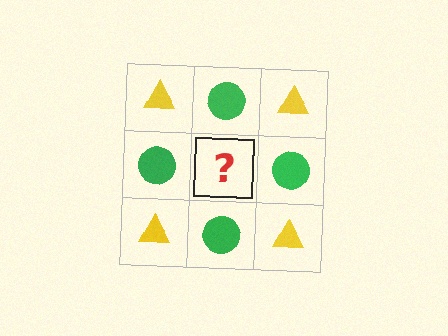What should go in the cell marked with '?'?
The missing cell should contain a yellow triangle.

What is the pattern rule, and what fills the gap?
The rule is that it alternates yellow triangle and green circle in a checkerboard pattern. The gap should be filled with a yellow triangle.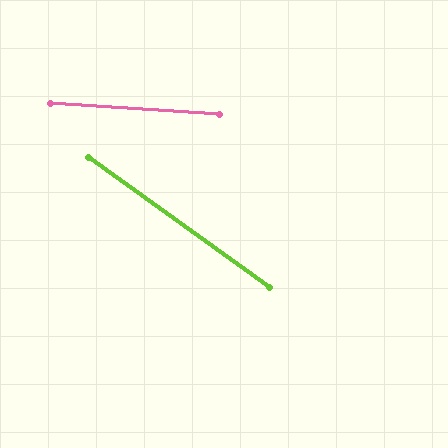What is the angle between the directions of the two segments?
Approximately 32 degrees.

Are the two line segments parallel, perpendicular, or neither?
Neither parallel nor perpendicular — they differ by about 32°.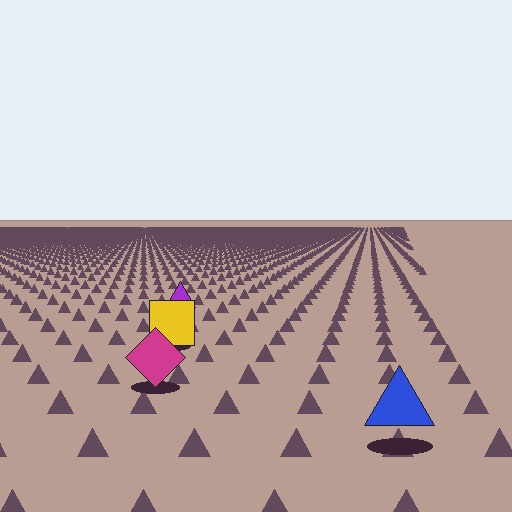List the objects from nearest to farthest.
From nearest to farthest: the blue triangle, the magenta diamond, the yellow square, the purple triangle.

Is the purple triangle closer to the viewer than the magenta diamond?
No. The magenta diamond is closer — you can tell from the texture gradient: the ground texture is coarser near it.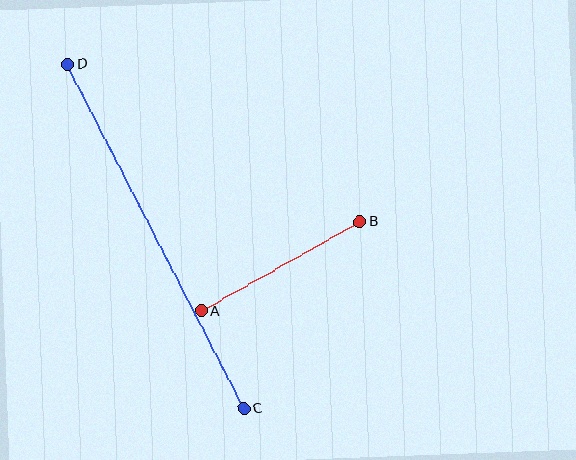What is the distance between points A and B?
The distance is approximately 182 pixels.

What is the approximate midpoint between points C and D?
The midpoint is at approximately (156, 236) pixels.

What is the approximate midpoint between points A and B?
The midpoint is at approximately (280, 266) pixels.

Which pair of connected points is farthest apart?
Points C and D are farthest apart.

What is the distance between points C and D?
The distance is approximately 387 pixels.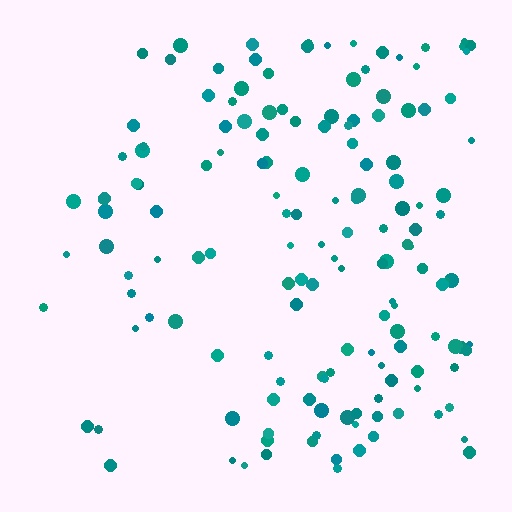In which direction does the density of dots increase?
From left to right, with the right side densest.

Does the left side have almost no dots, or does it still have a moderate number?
Still a moderate number, just noticeably fewer than the right.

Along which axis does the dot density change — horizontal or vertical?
Horizontal.